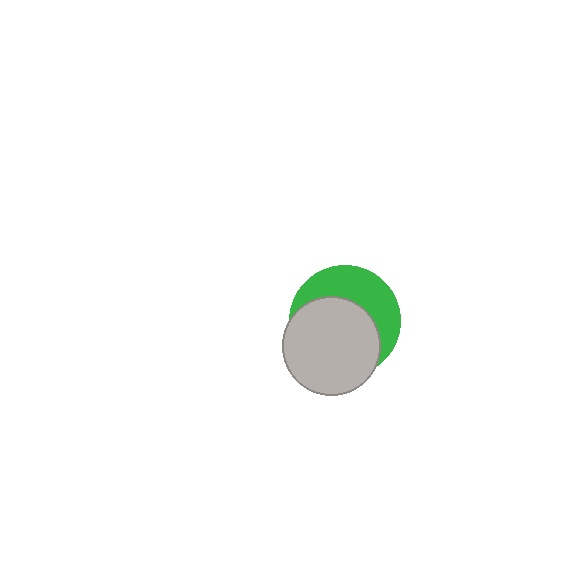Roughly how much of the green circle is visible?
A small part of it is visible (roughly 41%).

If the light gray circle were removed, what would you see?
You would see the complete green circle.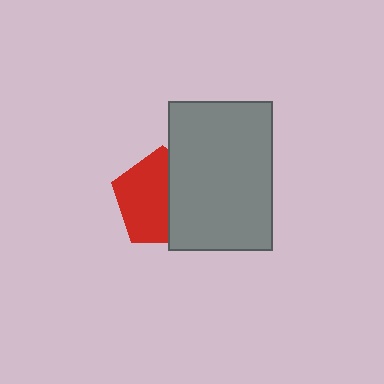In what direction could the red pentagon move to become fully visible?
The red pentagon could move left. That would shift it out from behind the gray rectangle entirely.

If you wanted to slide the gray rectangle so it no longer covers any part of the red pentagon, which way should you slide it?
Slide it right — that is the most direct way to separate the two shapes.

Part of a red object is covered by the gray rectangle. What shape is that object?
It is a pentagon.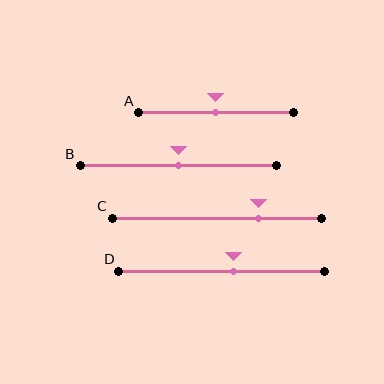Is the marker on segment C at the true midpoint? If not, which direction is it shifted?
No, the marker on segment C is shifted to the right by about 20% of the segment length.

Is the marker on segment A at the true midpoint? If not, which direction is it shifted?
Yes, the marker on segment A is at the true midpoint.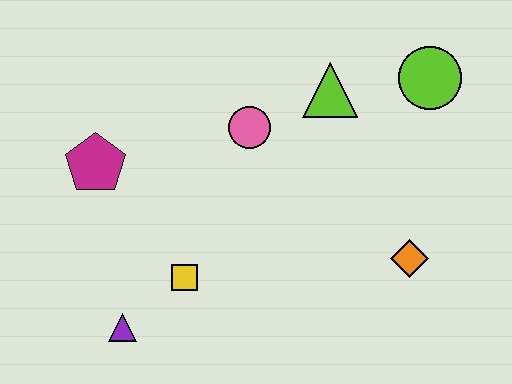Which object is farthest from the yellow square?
The lime circle is farthest from the yellow square.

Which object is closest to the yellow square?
The purple triangle is closest to the yellow square.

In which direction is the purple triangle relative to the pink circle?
The purple triangle is below the pink circle.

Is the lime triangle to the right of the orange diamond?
No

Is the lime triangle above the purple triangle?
Yes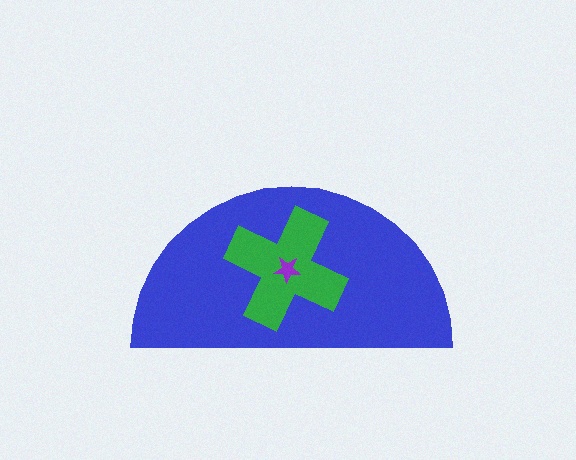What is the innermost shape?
The purple star.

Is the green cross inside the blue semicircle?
Yes.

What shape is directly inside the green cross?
The purple star.